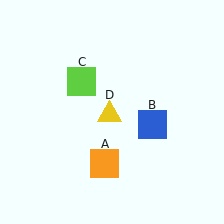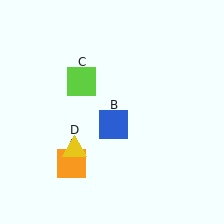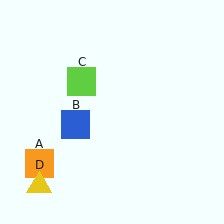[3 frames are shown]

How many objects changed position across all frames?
3 objects changed position: orange square (object A), blue square (object B), yellow triangle (object D).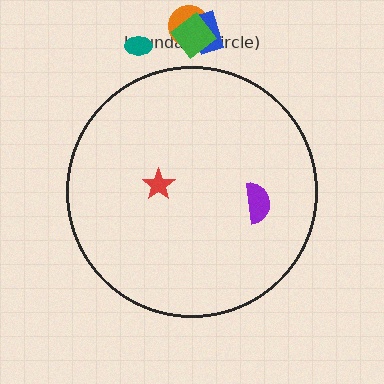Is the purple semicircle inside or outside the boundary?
Inside.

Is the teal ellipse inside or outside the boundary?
Outside.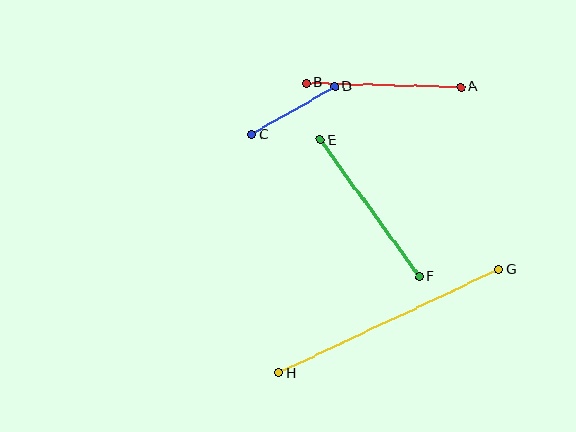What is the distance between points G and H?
The distance is approximately 243 pixels.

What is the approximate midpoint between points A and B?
The midpoint is at approximately (384, 85) pixels.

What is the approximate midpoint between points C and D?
The midpoint is at approximately (293, 110) pixels.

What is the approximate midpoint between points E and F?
The midpoint is at approximately (370, 208) pixels.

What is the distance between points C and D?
The distance is approximately 96 pixels.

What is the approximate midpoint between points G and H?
The midpoint is at approximately (389, 321) pixels.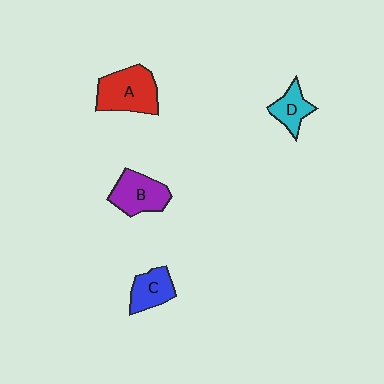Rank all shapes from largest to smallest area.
From largest to smallest: A (red), B (purple), C (blue), D (cyan).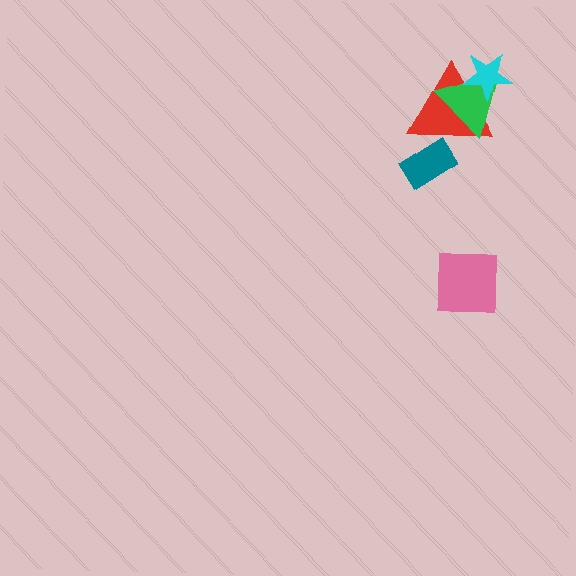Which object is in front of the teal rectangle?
The red triangle is in front of the teal rectangle.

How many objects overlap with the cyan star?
2 objects overlap with the cyan star.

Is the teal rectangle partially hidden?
Yes, it is partially covered by another shape.